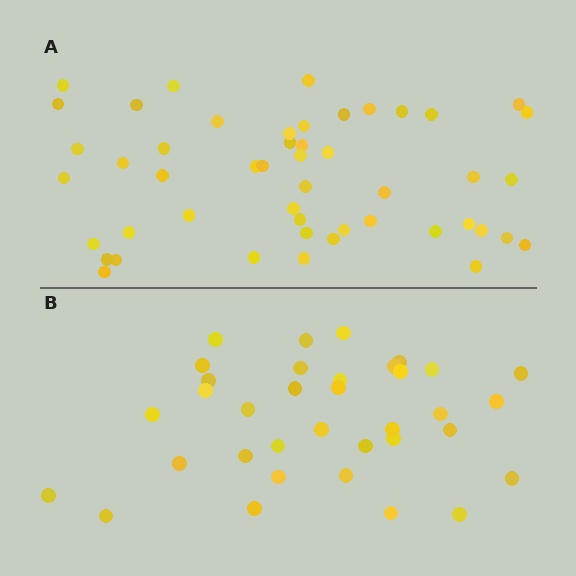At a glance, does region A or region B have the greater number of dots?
Region A (the top region) has more dots.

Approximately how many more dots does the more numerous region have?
Region A has approximately 15 more dots than region B.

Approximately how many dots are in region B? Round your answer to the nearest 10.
About 40 dots. (The exact count is 35, which rounds to 40.)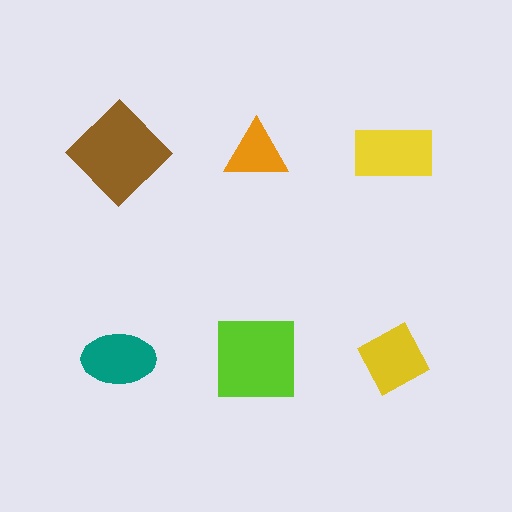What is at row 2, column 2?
A lime square.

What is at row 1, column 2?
An orange triangle.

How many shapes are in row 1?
3 shapes.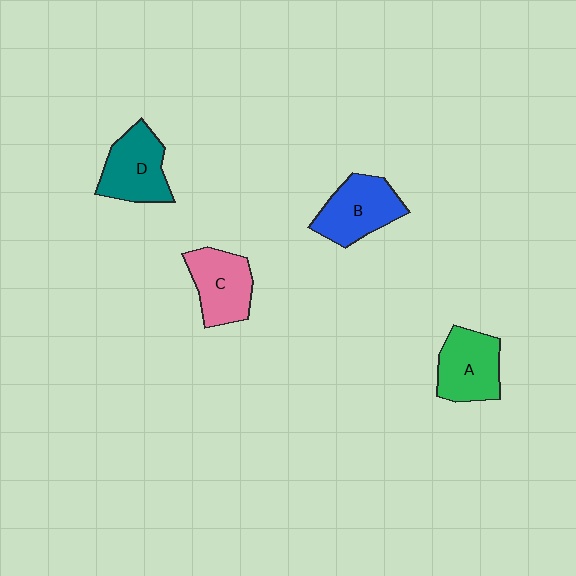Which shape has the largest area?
Shape B (blue).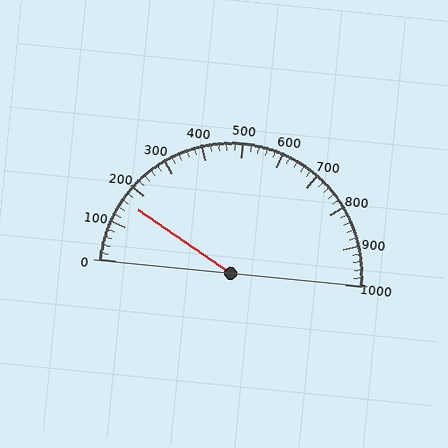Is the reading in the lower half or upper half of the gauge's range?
The reading is in the lower half of the range (0 to 1000).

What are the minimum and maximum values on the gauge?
The gauge ranges from 0 to 1000.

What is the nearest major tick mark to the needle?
The nearest major tick mark is 200.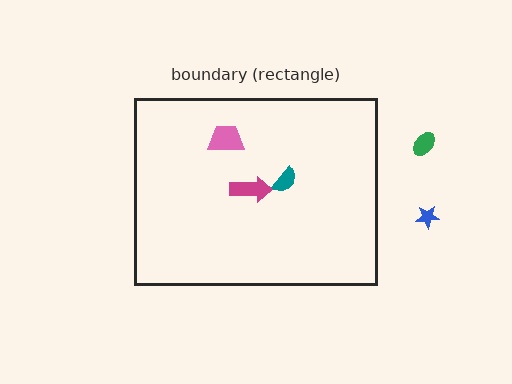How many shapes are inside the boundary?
3 inside, 2 outside.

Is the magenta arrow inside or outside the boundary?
Inside.